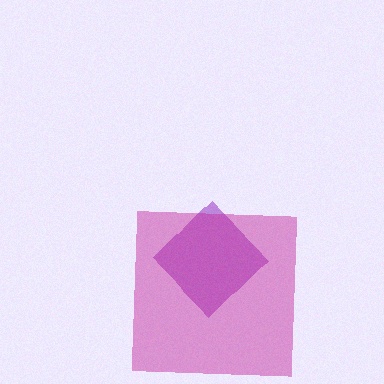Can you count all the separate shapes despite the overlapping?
Yes, there are 2 separate shapes.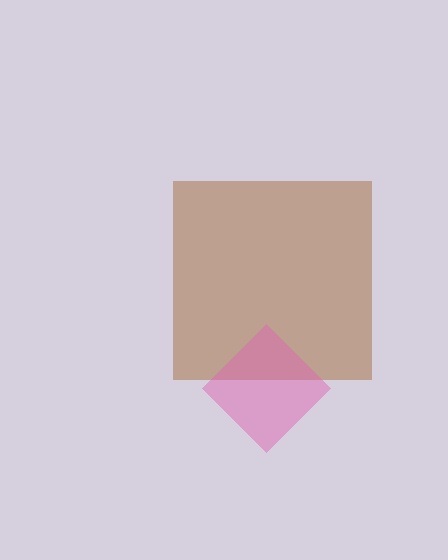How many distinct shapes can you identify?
There are 2 distinct shapes: a brown square, a pink diamond.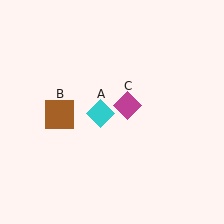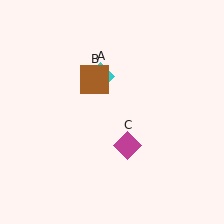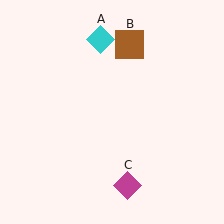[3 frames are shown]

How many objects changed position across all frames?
3 objects changed position: cyan diamond (object A), brown square (object B), magenta diamond (object C).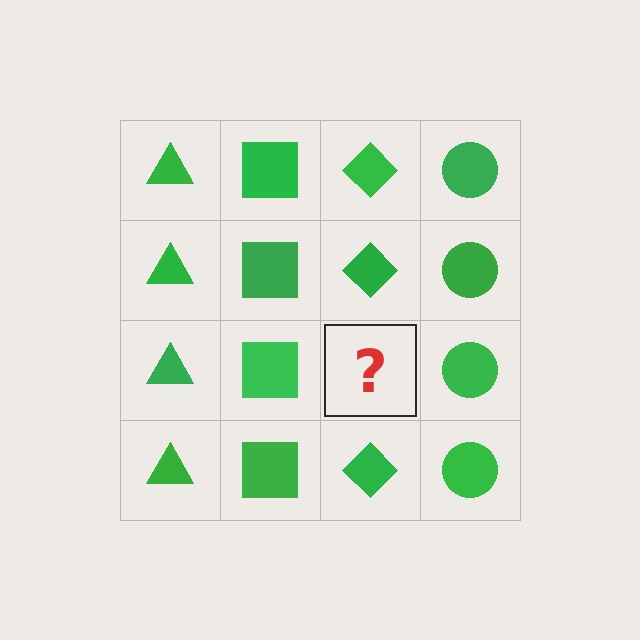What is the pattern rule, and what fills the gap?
The rule is that each column has a consistent shape. The gap should be filled with a green diamond.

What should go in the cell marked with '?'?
The missing cell should contain a green diamond.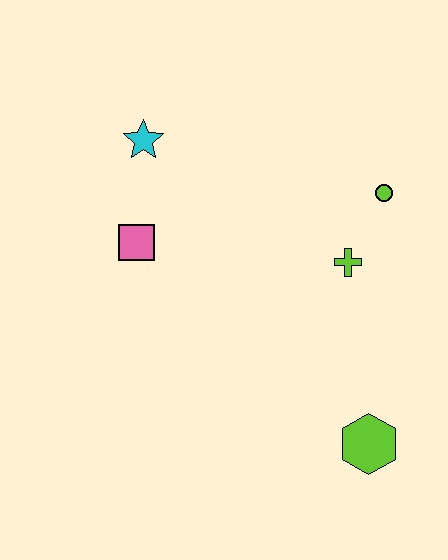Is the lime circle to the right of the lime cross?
Yes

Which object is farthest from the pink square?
The lime hexagon is farthest from the pink square.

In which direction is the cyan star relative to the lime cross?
The cyan star is to the left of the lime cross.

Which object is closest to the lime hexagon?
The lime cross is closest to the lime hexagon.